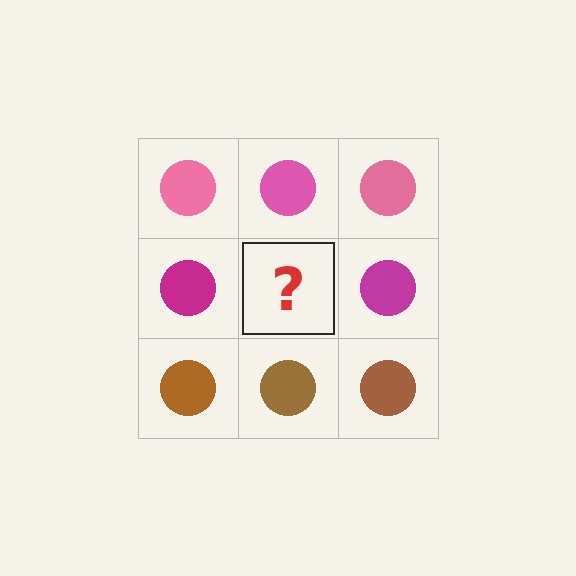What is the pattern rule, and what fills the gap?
The rule is that each row has a consistent color. The gap should be filled with a magenta circle.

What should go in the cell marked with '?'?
The missing cell should contain a magenta circle.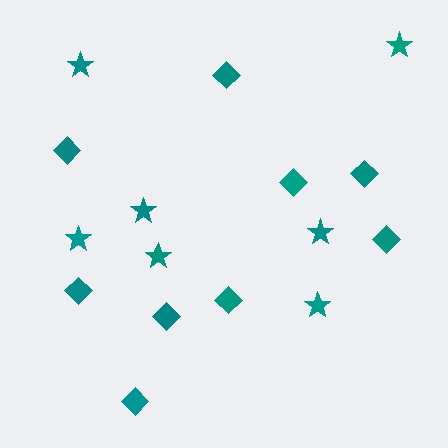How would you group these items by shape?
There are 2 groups: one group of stars (7) and one group of diamonds (9).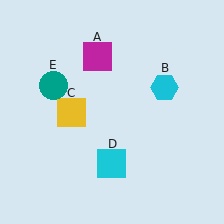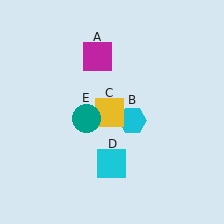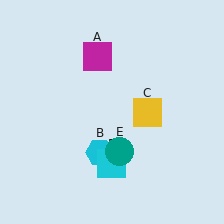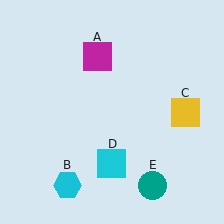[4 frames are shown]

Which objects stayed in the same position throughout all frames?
Magenta square (object A) and cyan square (object D) remained stationary.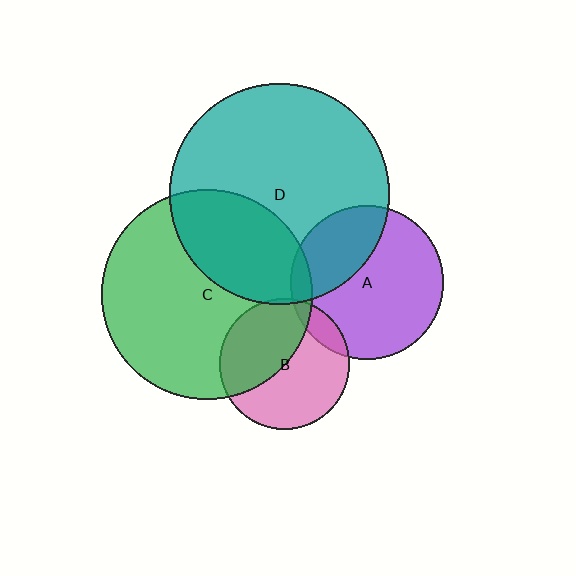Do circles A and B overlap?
Yes.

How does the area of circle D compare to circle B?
Approximately 2.9 times.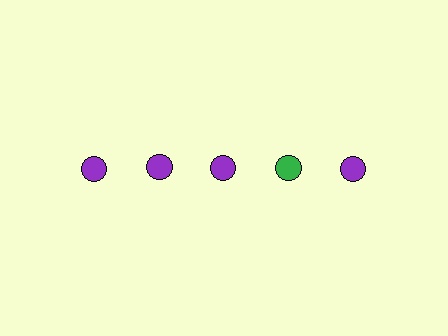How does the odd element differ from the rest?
It has a different color: green instead of purple.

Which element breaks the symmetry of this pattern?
The green circle in the top row, second from right column breaks the symmetry. All other shapes are purple circles.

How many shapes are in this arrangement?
There are 5 shapes arranged in a grid pattern.